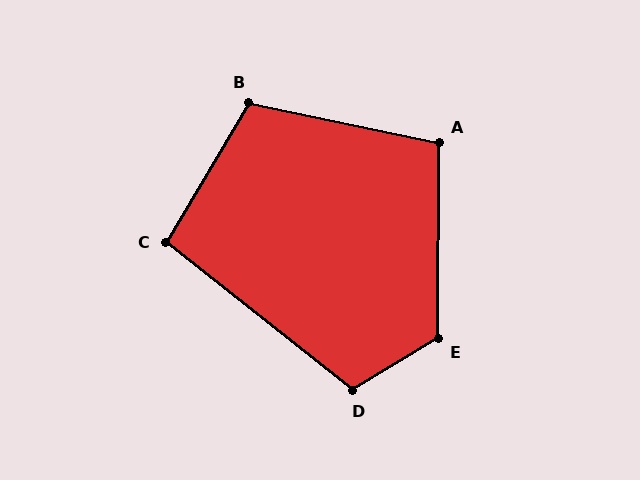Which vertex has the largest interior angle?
E, at approximately 122 degrees.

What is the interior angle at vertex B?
Approximately 109 degrees (obtuse).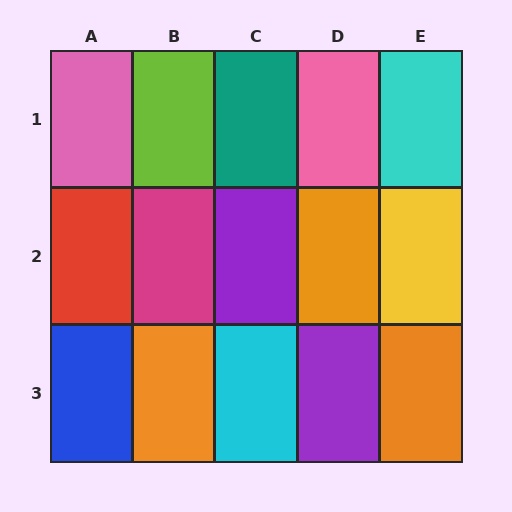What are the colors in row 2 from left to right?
Red, magenta, purple, orange, yellow.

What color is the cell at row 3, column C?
Cyan.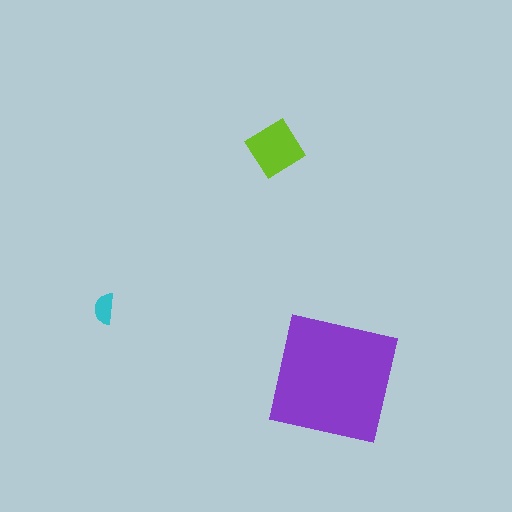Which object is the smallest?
The cyan semicircle.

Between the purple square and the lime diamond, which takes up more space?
The purple square.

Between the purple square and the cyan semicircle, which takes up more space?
The purple square.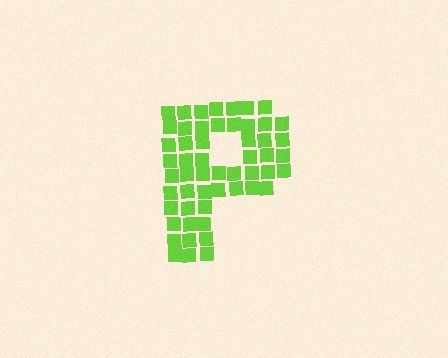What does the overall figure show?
The overall figure shows the letter P.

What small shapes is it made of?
It is made of small squares.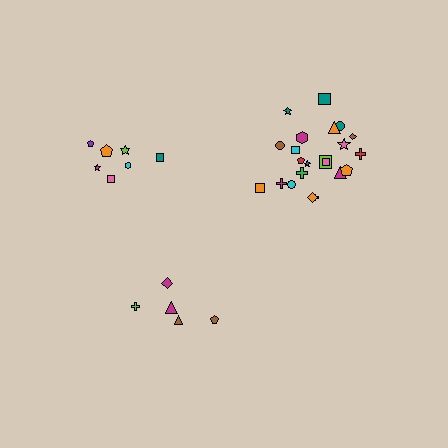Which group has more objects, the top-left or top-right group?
The top-right group.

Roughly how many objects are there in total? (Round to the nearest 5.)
Roughly 35 objects in total.